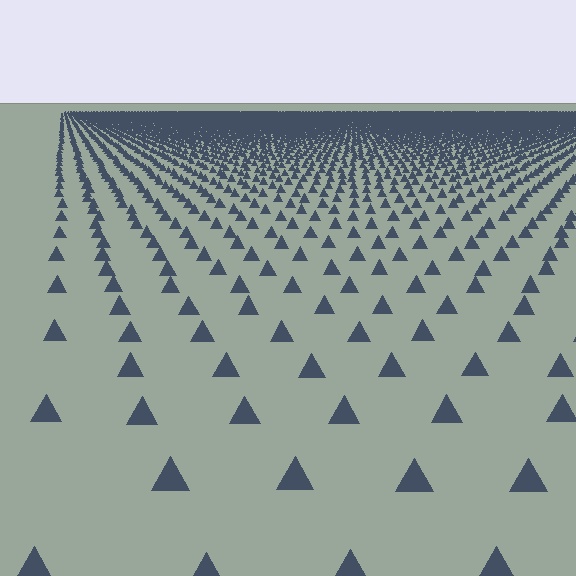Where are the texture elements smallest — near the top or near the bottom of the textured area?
Near the top.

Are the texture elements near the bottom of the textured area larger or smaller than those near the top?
Larger. Near the bottom, elements are closer to the viewer and appear at a bigger on-screen size.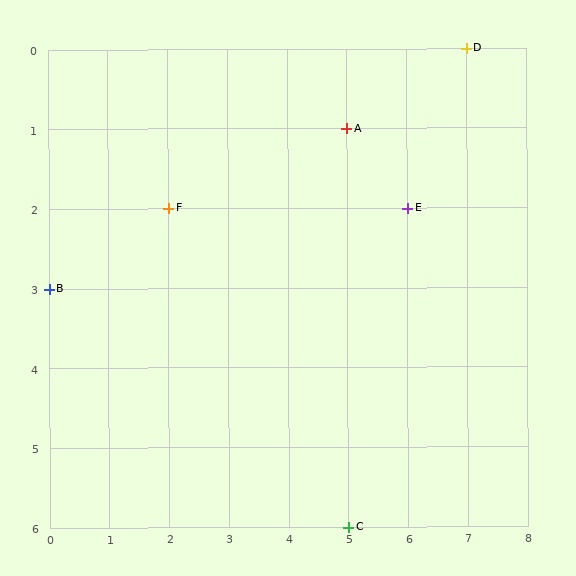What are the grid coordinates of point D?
Point D is at grid coordinates (7, 0).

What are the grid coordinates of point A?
Point A is at grid coordinates (5, 1).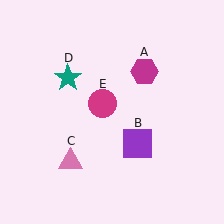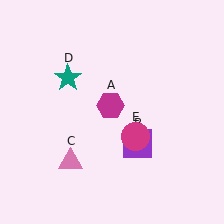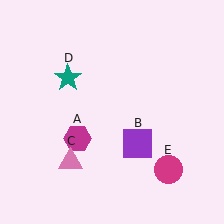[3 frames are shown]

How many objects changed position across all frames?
2 objects changed position: magenta hexagon (object A), magenta circle (object E).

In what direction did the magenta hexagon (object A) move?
The magenta hexagon (object A) moved down and to the left.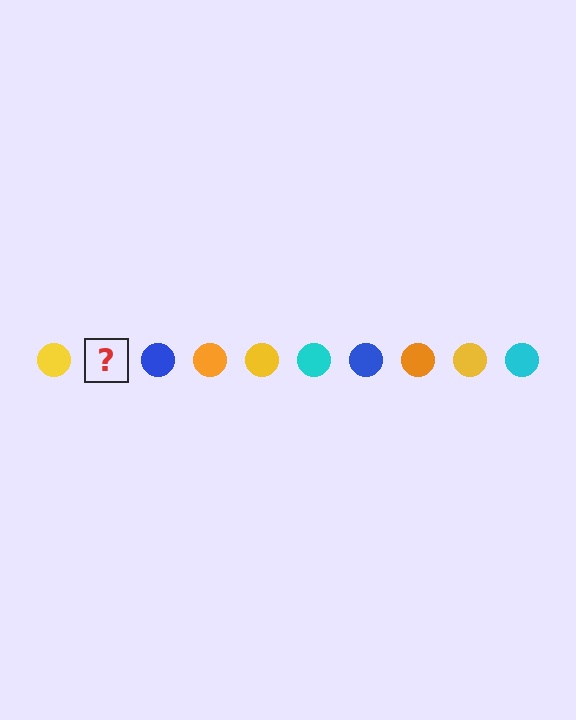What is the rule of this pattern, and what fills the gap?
The rule is that the pattern cycles through yellow, cyan, blue, orange circles. The gap should be filled with a cyan circle.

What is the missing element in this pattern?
The missing element is a cyan circle.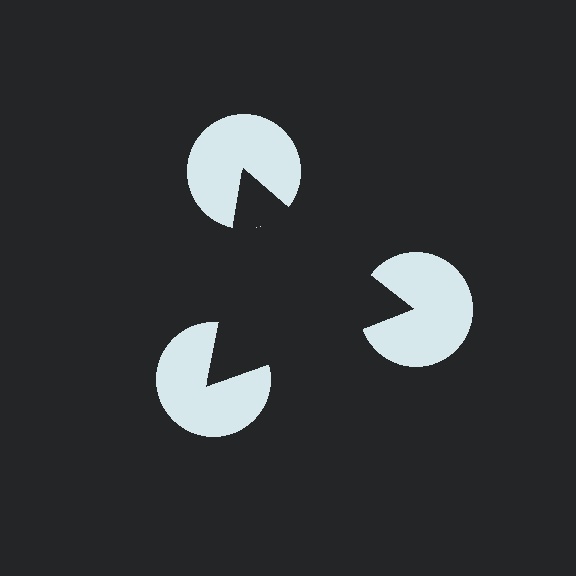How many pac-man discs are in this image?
There are 3 — one at each vertex of the illusory triangle.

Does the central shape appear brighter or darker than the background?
It typically appears slightly darker than the background, even though no actual brightness change is drawn.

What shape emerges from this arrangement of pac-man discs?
An illusory triangle — its edges are inferred from the aligned wedge cuts in the pac-man discs, not physically drawn.